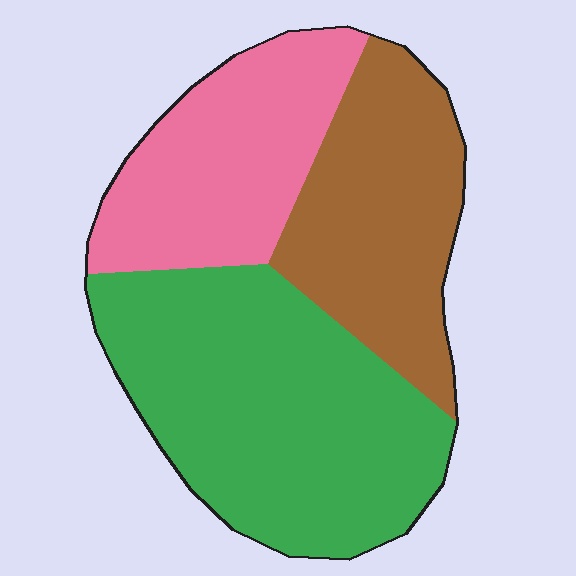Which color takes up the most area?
Green, at roughly 45%.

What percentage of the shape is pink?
Pink takes up about one quarter (1/4) of the shape.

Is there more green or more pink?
Green.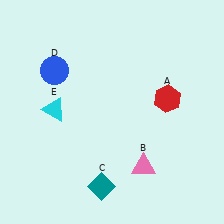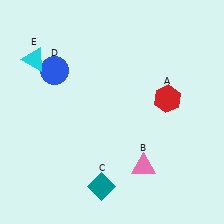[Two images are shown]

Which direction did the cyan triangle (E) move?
The cyan triangle (E) moved up.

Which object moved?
The cyan triangle (E) moved up.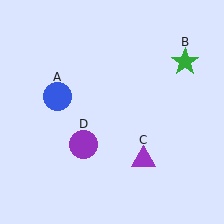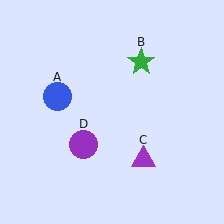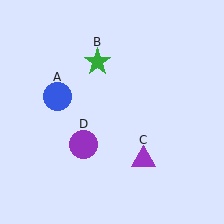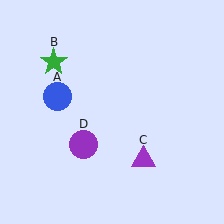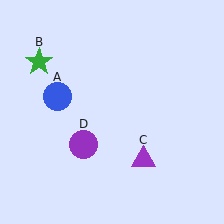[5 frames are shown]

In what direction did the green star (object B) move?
The green star (object B) moved left.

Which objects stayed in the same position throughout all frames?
Blue circle (object A) and purple triangle (object C) and purple circle (object D) remained stationary.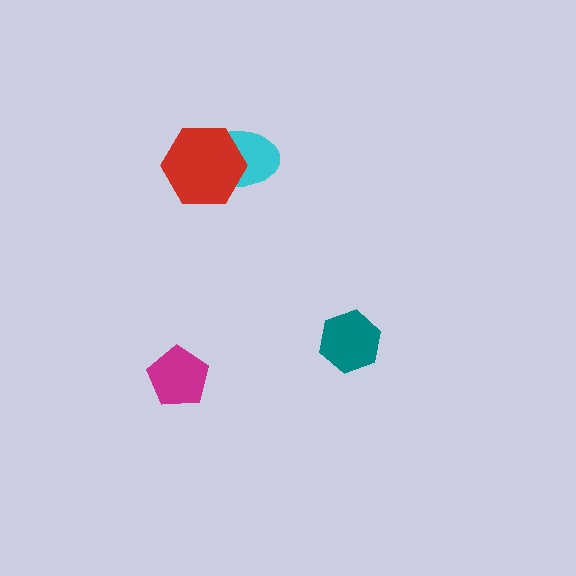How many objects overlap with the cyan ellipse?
1 object overlaps with the cyan ellipse.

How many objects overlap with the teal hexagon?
0 objects overlap with the teal hexagon.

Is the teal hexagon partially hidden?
No, no other shape covers it.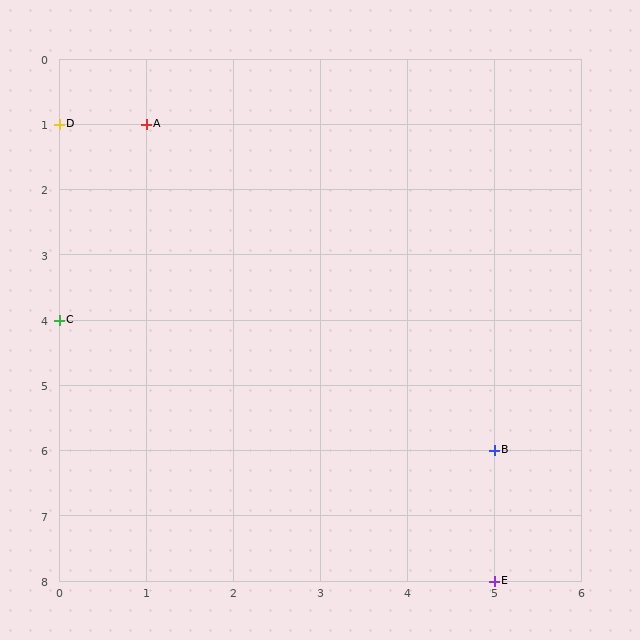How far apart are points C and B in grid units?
Points C and B are 5 columns and 2 rows apart (about 5.4 grid units diagonally).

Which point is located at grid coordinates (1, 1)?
Point A is at (1, 1).